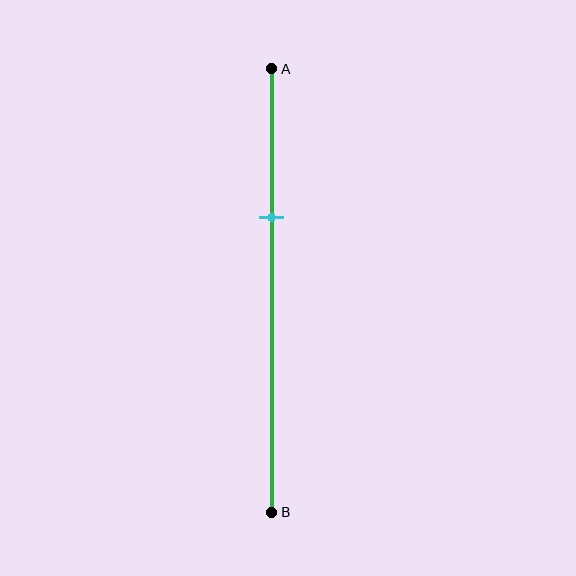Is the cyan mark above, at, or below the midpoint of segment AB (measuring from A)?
The cyan mark is above the midpoint of segment AB.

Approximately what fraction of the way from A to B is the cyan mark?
The cyan mark is approximately 35% of the way from A to B.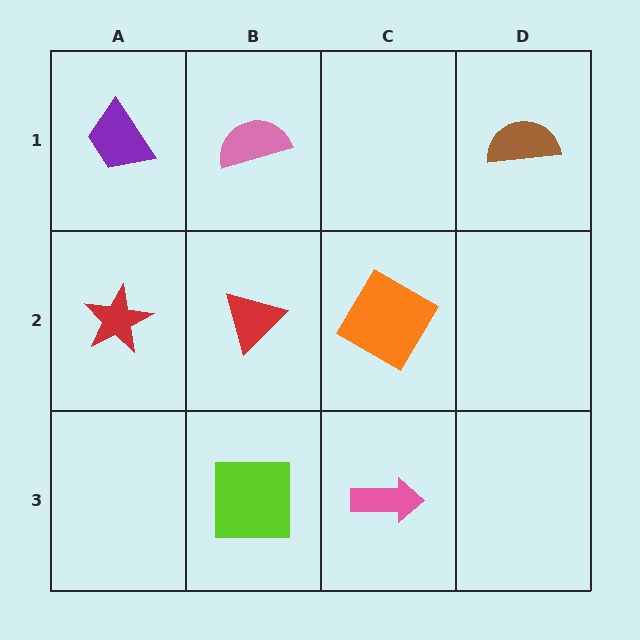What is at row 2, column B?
A red triangle.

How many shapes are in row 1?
3 shapes.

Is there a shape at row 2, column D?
No, that cell is empty.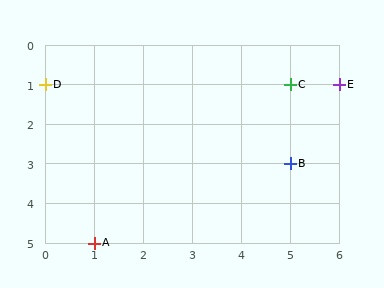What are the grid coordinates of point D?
Point D is at grid coordinates (0, 1).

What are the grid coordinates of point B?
Point B is at grid coordinates (5, 3).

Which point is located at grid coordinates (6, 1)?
Point E is at (6, 1).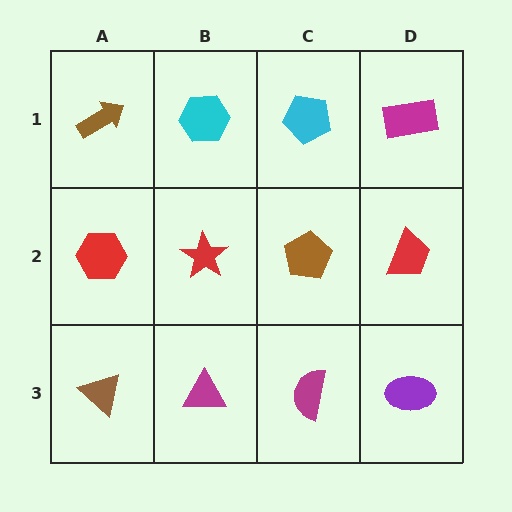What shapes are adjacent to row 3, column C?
A brown pentagon (row 2, column C), a magenta triangle (row 3, column B), a purple ellipse (row 3, column D).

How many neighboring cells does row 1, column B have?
3.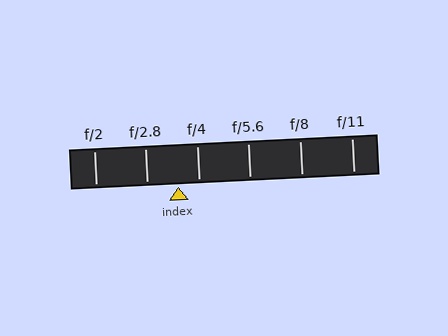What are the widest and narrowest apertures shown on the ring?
The widest aperture shown is f/2 and the narrowest is f/11.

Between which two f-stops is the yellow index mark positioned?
The index mark is between f/2.8 and f/4.